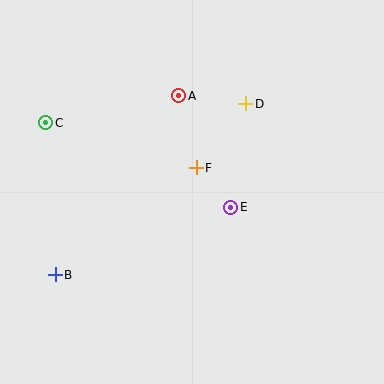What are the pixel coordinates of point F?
Point F is at (196, 168).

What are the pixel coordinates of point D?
Point D is at (245, 104).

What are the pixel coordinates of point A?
Point A is at (179, 96).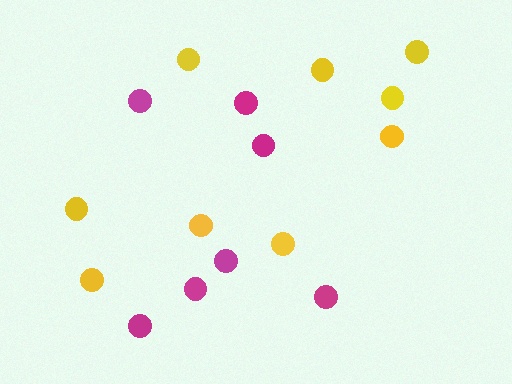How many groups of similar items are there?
There are 2 groups: one group of magenta circles (7) and one group of yellow circles (9).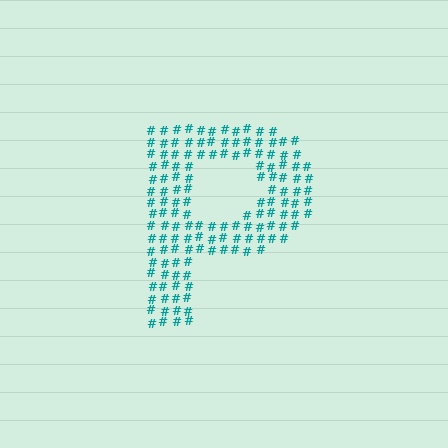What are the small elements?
The small elements are hash symbols.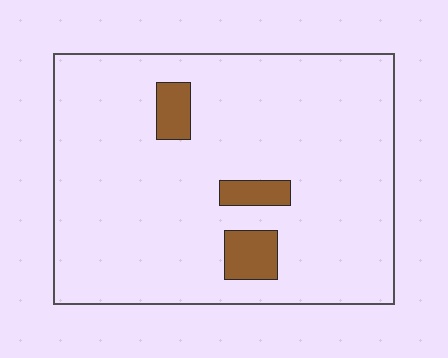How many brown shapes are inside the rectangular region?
3.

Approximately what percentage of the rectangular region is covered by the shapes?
Approximately 10%.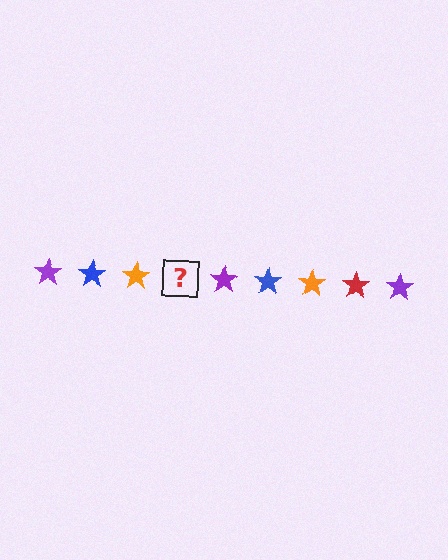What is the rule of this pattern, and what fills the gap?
The rule is that the pattern cycles through purple, blue, orange, red stars. The gap should be filled with a red star.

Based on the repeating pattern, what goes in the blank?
The blank should be a red star.